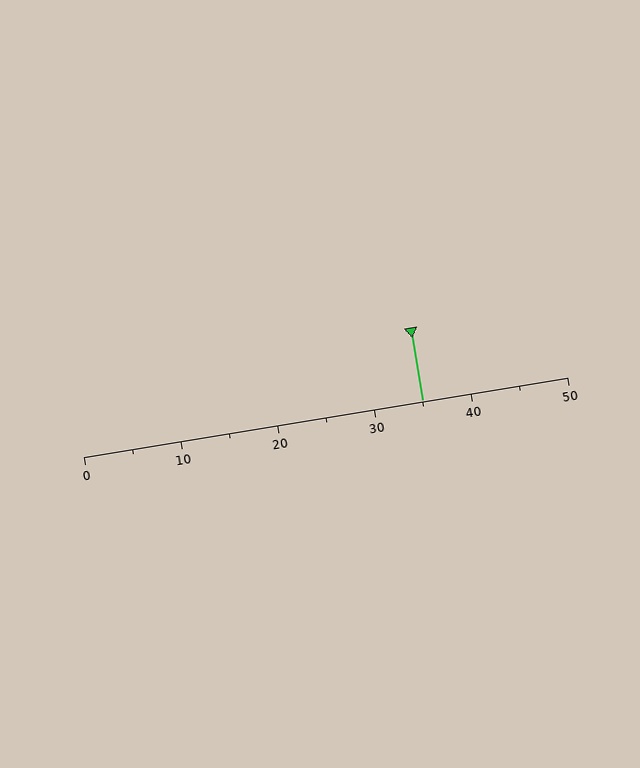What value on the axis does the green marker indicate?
The marker indicates approximately 35.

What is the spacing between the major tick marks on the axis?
The major ticks are spaced 10 apart.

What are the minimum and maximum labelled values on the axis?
The axis runs from 0 to 50.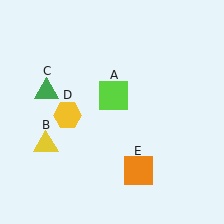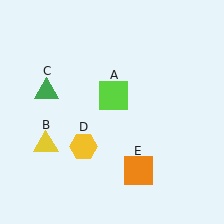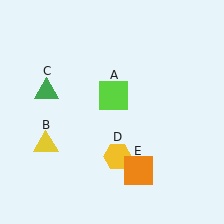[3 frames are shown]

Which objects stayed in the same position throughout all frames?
Lime square (object A) and yellow triangle (object B) and green triangle (object C) and orange square (object E) remained stationary.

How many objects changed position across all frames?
1 object changed position: yellow hexagon (object D).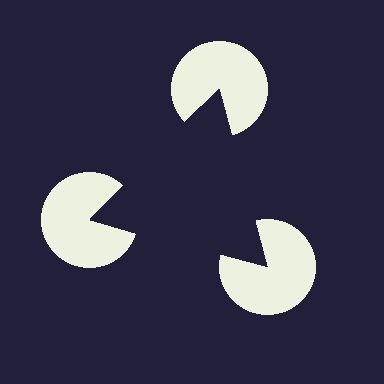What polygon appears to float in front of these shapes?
An illusory triangle — its edges are inferred from the aligned wedge cuts in the pac-man discs, not physically drawn.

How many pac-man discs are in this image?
There are 3 — one at each vertex of the illusory triangle.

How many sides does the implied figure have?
3 sides.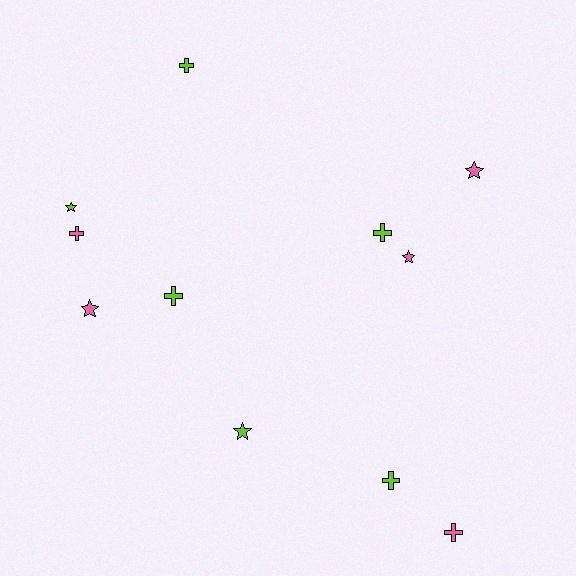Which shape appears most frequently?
Cross, with 6 objects.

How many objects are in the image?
There are 11 objects.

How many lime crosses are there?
There are 4 lime crosses.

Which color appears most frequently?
Lime, with 6 objects.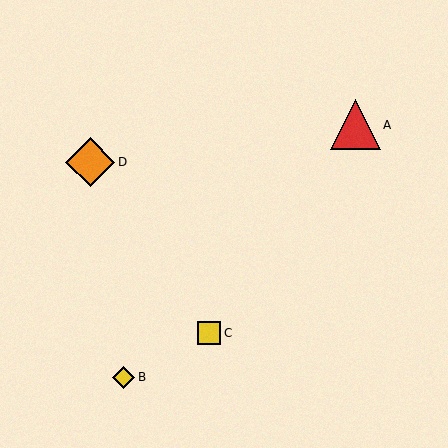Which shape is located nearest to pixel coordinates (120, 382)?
The yellow diamond (labeled B) at (124, 377) is nearest to that location.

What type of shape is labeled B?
Shape B is a yellow diamond.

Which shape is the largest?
The red triangle (labeled A) is the largest.